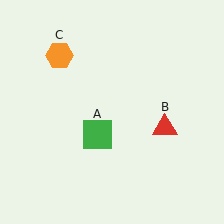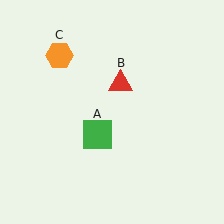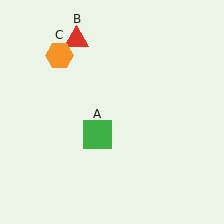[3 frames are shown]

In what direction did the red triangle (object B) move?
The red triangle (object B) moved up and to the left.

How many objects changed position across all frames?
1 object changed position: red triangle (object B).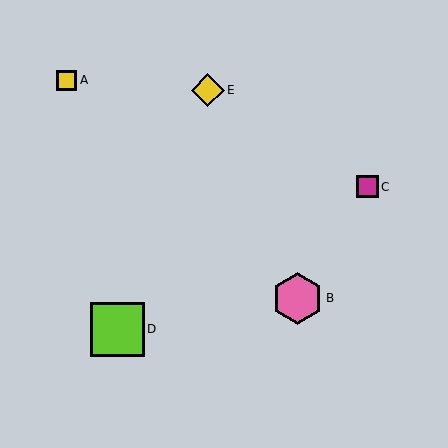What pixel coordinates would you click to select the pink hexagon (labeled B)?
Click at (298, 298) to select the pink hexagon B.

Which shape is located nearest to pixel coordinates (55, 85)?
The yellow square (labeled A) at (67, 80) is nearest to that location.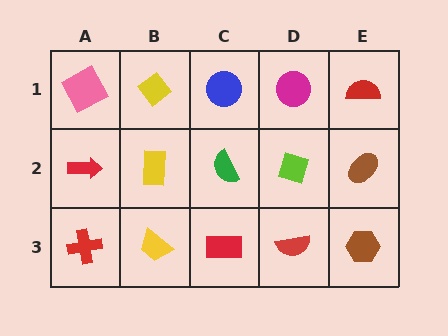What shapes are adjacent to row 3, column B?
A yellow rectangle (row 2, column B), a red cross (row 3, column A), a red rectangle (row 3, column C).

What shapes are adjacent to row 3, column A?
A red arrow (row 2, column A), a yellow trapezoid (row 3, column B).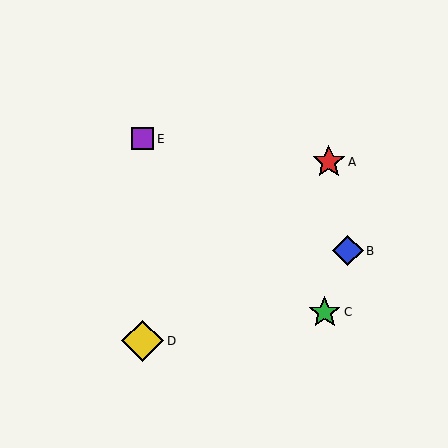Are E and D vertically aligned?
Yes, both are at x≈143.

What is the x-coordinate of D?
Object D is at x≈143.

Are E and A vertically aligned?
No, E is at x≈143 and A is at x≈329.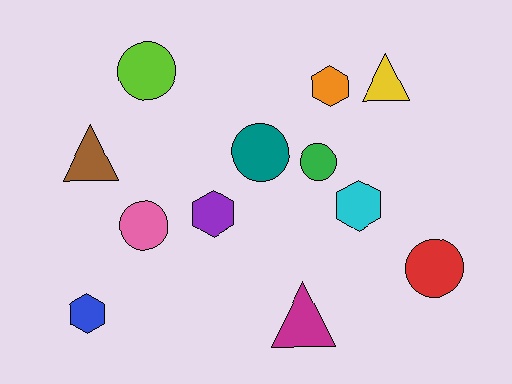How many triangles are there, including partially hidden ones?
There are 3 triangles.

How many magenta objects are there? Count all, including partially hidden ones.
There is 1 magenta object.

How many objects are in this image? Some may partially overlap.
There are 12 objects.